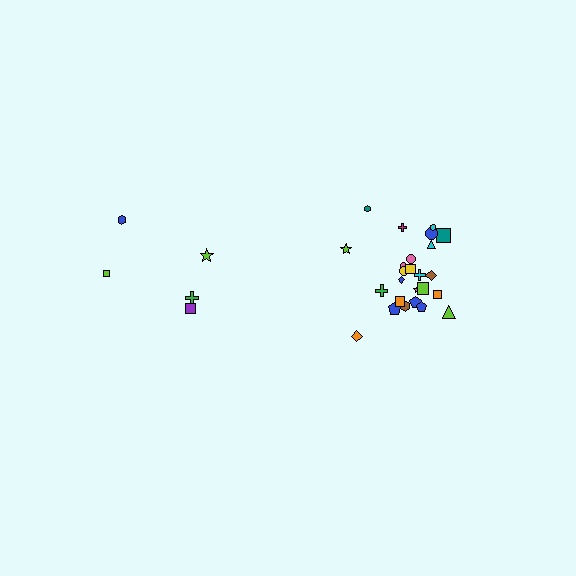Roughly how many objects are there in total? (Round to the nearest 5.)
Roughly 30 objects in total.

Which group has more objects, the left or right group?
The right group.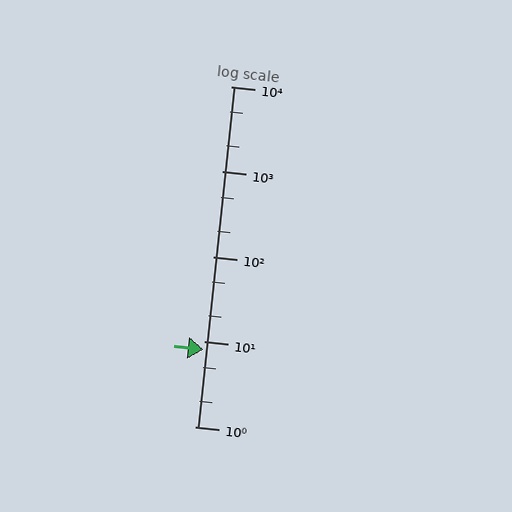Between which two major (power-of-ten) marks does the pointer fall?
The pointer is between 1 and 10.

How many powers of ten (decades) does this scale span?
The scale spans 4 decades, from 1 to 10000.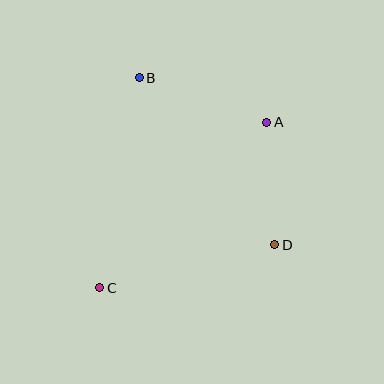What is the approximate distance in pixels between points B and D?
The distance between B and D is approximately 215 pixels.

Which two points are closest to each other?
Points A and D are closest to each other.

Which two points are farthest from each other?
Points A and C are farthest from each other.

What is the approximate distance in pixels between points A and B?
The distance between A and B is approximately 135 pixels.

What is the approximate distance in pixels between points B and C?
The distance between B and C is approximately 214 pixels.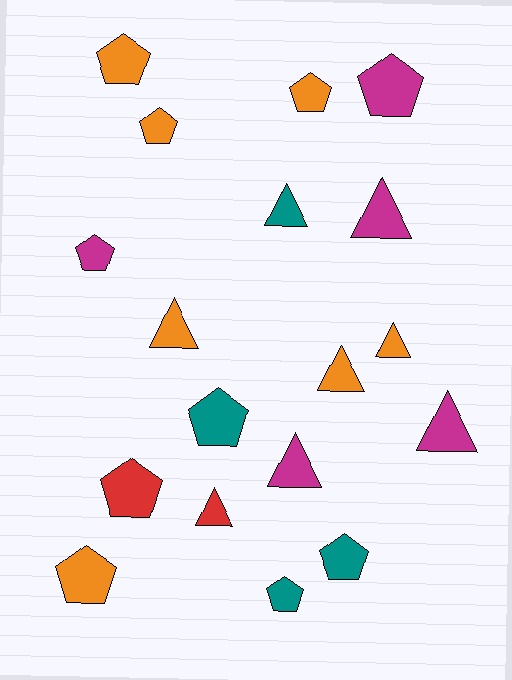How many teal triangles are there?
There is 1 teal triangle.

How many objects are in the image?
There are 18 objects.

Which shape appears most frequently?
Pentagon, with 10 objects.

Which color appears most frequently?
Orange, with 7 objects.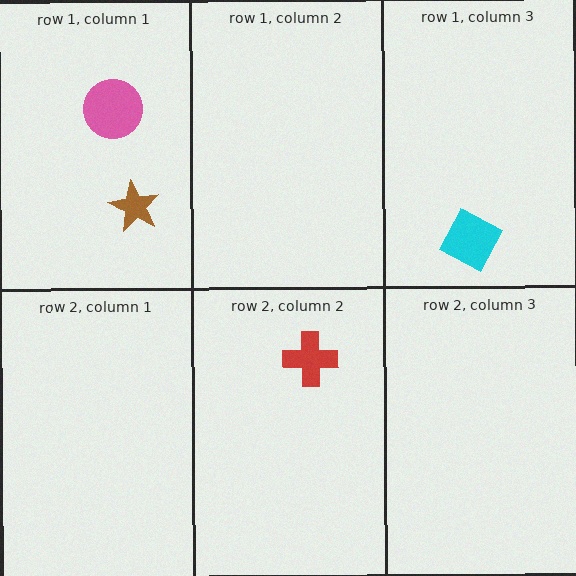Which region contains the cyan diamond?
The row 1, column 3 region.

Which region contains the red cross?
The row 2, column 2 region.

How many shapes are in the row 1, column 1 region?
2.